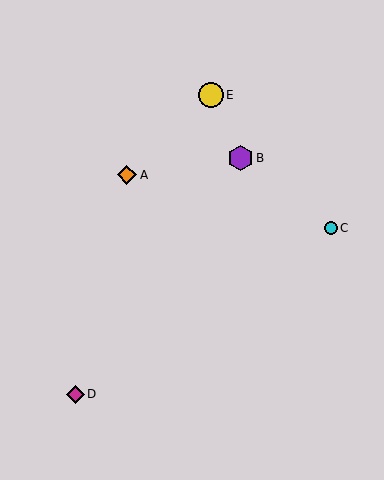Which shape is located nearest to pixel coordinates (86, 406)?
The magenta diamond (labeled D) at (75, 394) is nearest to that location.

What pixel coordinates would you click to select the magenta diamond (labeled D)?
Click at (75, 394) to select the magenta diamond D.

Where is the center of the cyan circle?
The center of the cyan circle is at (331, 228).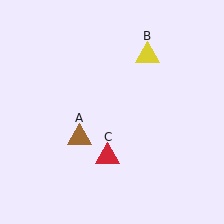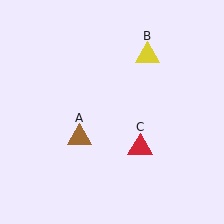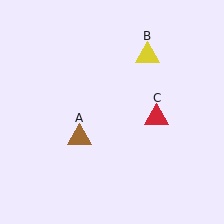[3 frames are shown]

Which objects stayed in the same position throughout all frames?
Brown triangle (object A) and yellow triangle (object B) remained stationary.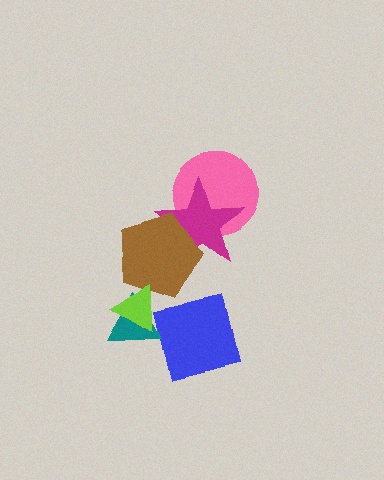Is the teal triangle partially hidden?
Yes, it is partially covered by another shape.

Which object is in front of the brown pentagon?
The lime triangle is in front of the brown pentagon.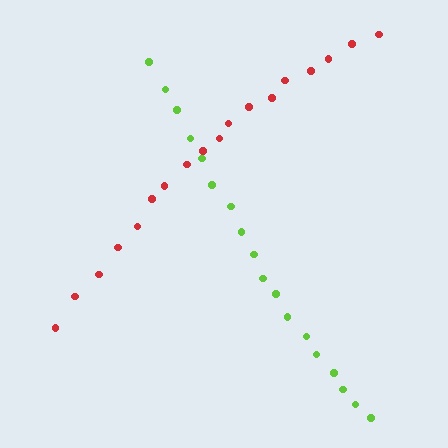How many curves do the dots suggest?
There are 2 distinct paths.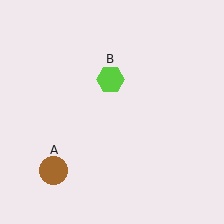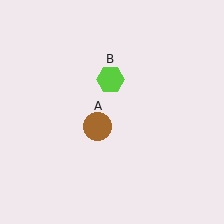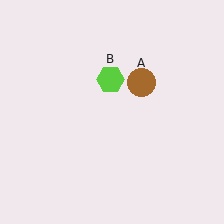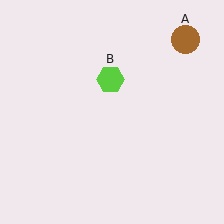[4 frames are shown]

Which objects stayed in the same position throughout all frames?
Lime hexagon (object B) remained stationary.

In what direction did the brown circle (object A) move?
The brown circle (object A) moved up and to the right.